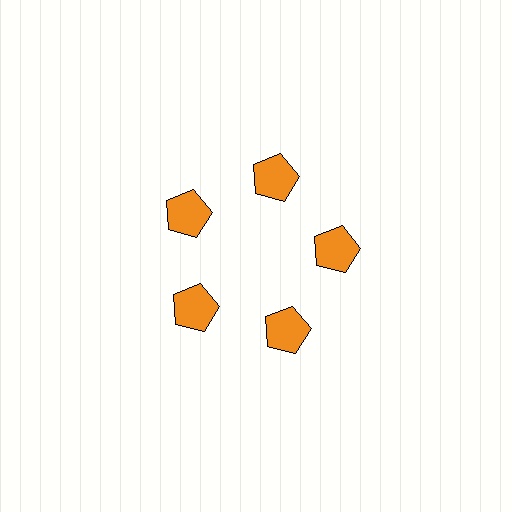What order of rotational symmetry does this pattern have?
This pattern has 5-fold rotational symmetry.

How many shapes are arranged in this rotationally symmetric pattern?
There are 5 shapes, arranged in 5 groups of 1.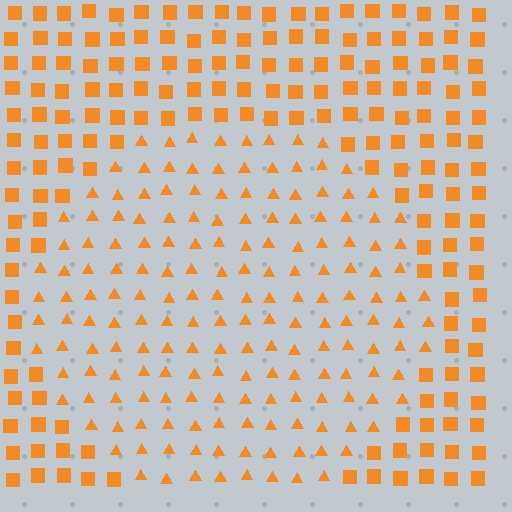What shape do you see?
I see a circle.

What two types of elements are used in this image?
The image uses triangles inside the circle region and squares outside it.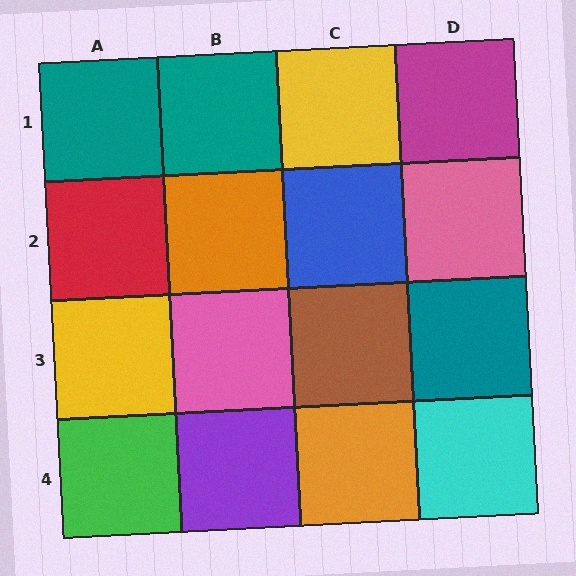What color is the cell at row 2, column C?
Blue.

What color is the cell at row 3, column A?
Yellow.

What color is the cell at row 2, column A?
Red.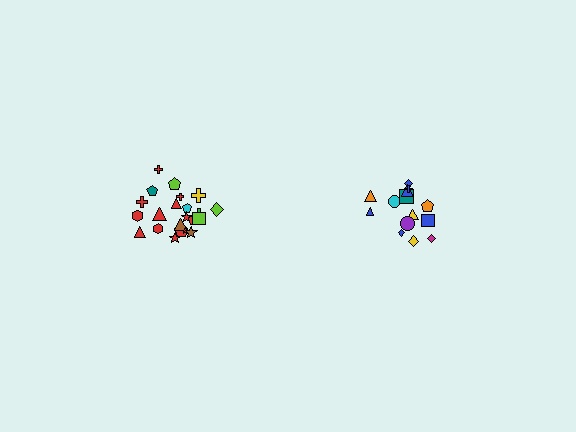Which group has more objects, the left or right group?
The left group.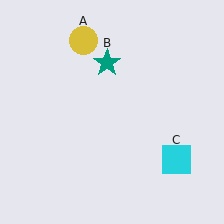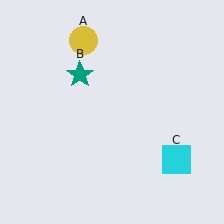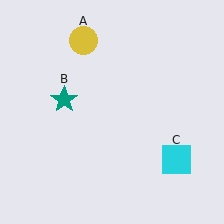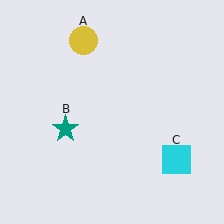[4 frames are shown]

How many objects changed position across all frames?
1 object changed position: teal star (object B).